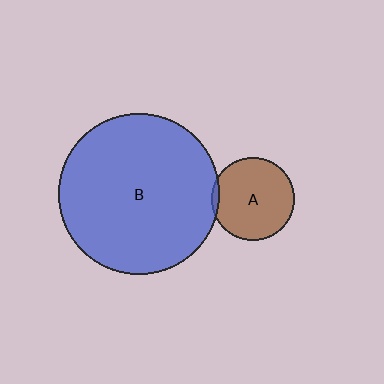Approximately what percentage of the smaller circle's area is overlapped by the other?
Approximately 5%.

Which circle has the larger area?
Circle B (blue).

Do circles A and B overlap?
Yes.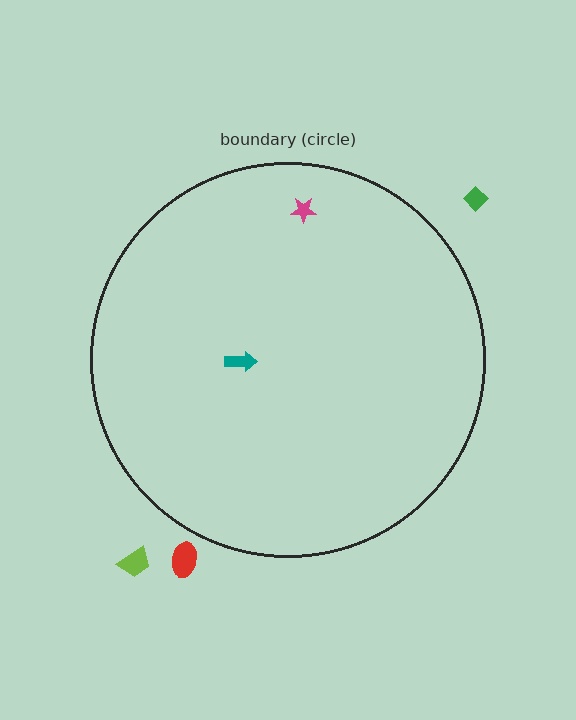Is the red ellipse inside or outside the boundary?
Outside.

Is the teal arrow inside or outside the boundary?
Inside.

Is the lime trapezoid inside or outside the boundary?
Outside.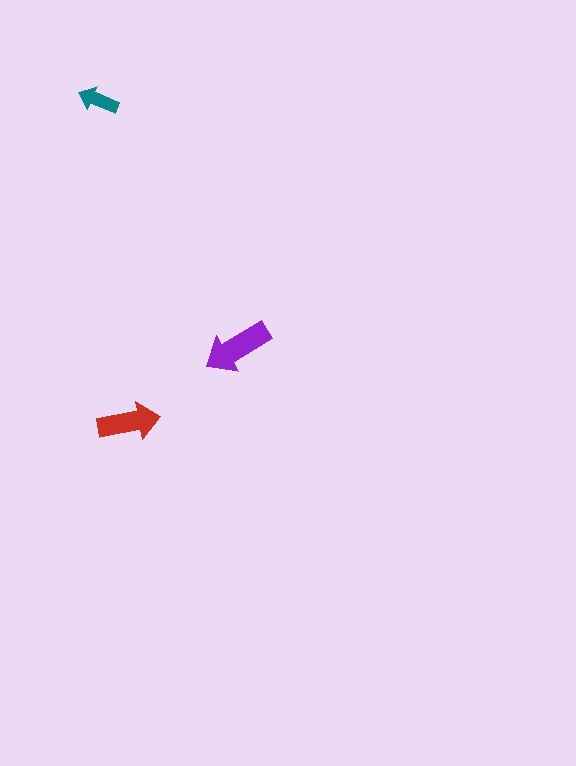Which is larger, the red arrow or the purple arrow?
The purple one.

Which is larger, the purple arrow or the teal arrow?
The purple one.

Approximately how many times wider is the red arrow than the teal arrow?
About 1.5 times wider.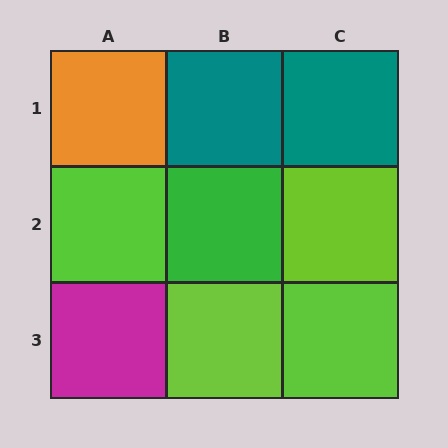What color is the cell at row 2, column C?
Lime.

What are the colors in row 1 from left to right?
Orange, teal, teal.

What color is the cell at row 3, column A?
Magenta.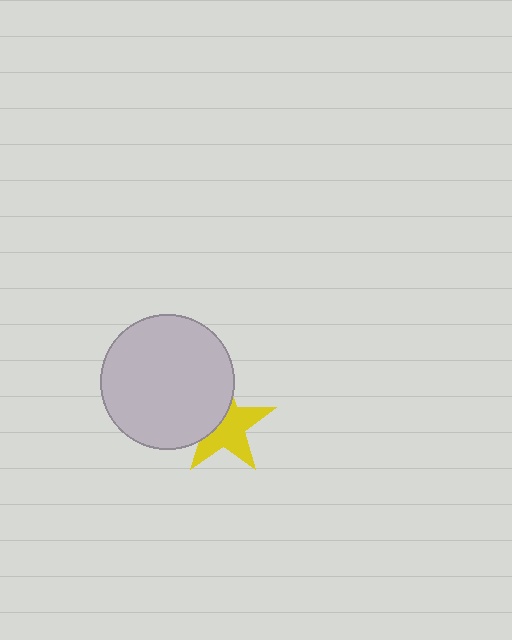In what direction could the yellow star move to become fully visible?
The yellow star could move right. That would shift it out from behind the light gray circle entirely.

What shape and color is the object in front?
The object in front is a light gray circle.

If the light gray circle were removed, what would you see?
You would see the complete yellow star.